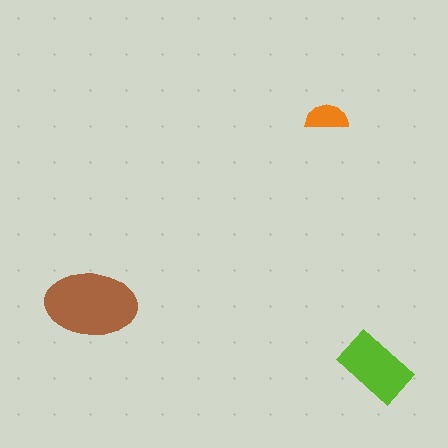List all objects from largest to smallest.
The brown ellipse, the lime rectangle, the orange semicircle.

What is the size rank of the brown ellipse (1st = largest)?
1st.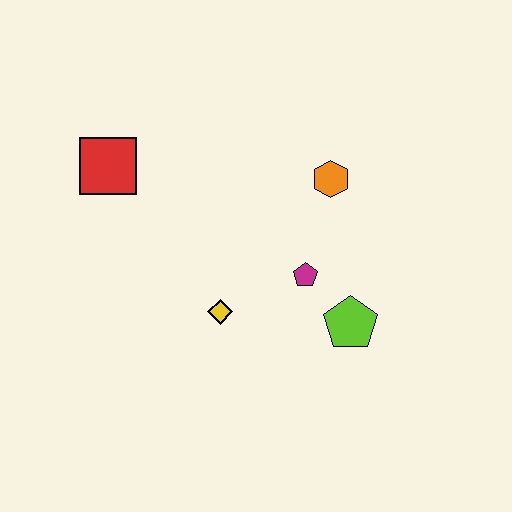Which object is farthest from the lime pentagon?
The red square is farthest from the lime pentagon.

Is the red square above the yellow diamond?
Yes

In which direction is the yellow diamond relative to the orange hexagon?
The yellow diamond is below the orange hexagon.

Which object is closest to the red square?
The yellow diamond is closest to the red square.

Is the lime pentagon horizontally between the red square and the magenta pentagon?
No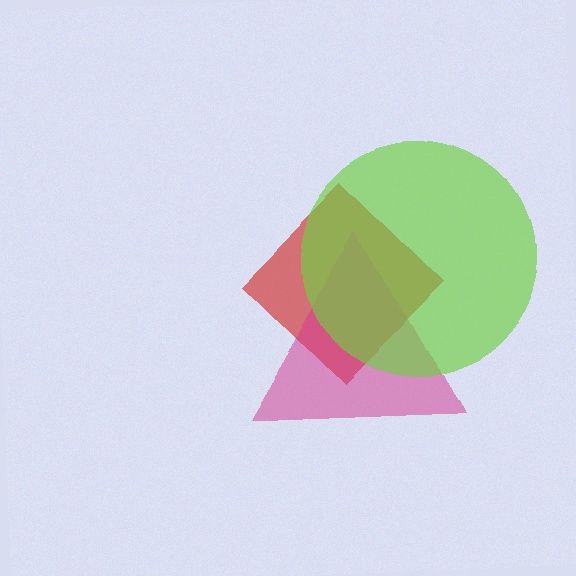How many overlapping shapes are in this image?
There are 3 overlapping shapes in the image.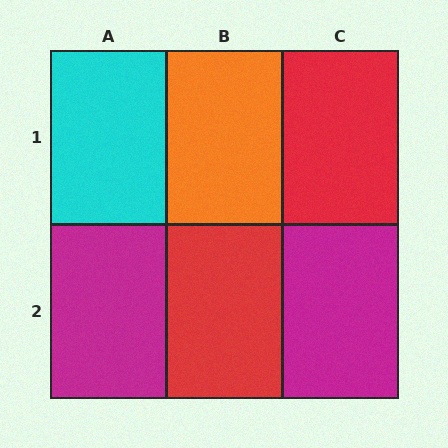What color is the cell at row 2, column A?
Magenta.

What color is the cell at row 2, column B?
Red.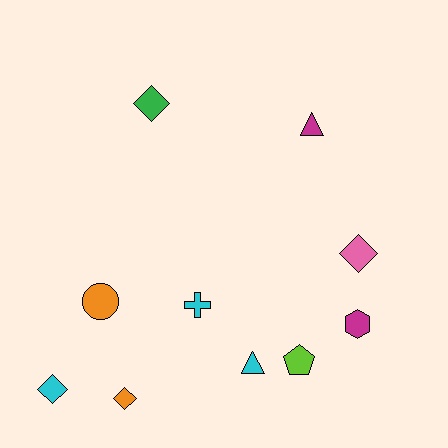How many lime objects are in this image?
There is 1 lime object.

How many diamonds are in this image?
There are 4 diamonds.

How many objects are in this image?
There are 10 objects.